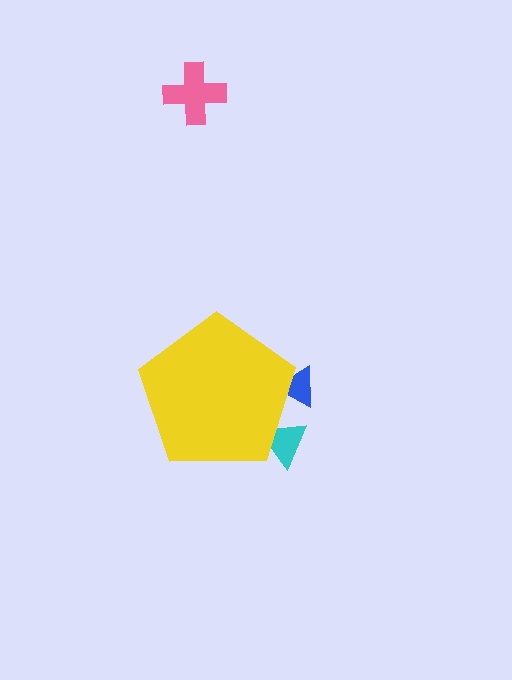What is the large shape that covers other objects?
A yellow pentagon.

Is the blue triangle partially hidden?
Yes, the blue triangle is partially hidden behind the yellow pentagon.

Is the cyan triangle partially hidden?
Yes, the cyan triangle is partially hidden behind the yellow pentagon.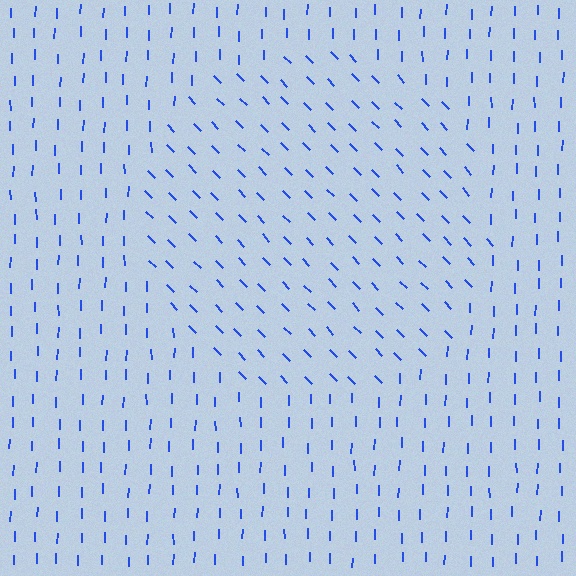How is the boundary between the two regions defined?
The boundary is defined purely by a change in line orientation (approximately 45 degrees difference). All lines are the same color and thickness.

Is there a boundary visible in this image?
Yes, there is a texture boundary formed by a change in line orientation.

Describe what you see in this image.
The image is filled with small blue line segments. A circle region in the image has lines oriented differently from the surrounding lines, creating a visible texture boundary.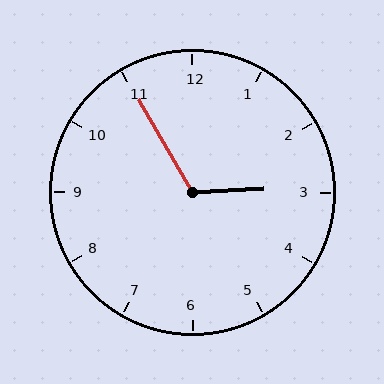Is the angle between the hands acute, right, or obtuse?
It is obtuse.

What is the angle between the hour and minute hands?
Approximately 118 degrees.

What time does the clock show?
2:55.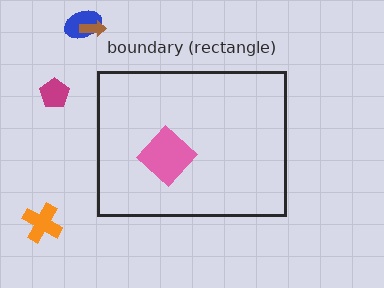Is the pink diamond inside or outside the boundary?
Inside.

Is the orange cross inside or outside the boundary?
Outside.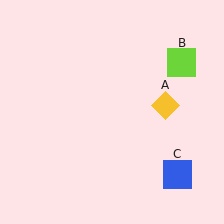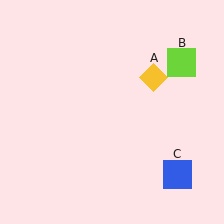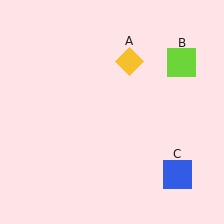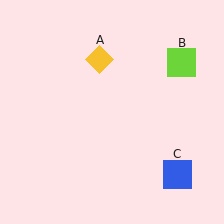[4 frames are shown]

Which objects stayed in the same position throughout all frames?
Lime square (object B) and blue square (object C) remained stationary.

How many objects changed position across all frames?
1 object changed position: yellow diamond (object A).